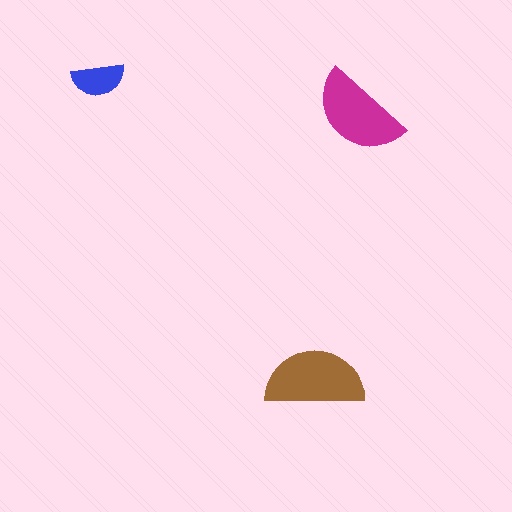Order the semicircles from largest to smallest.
the brown one, the magenta one, the blue one.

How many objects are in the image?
There are 3 objects in the image.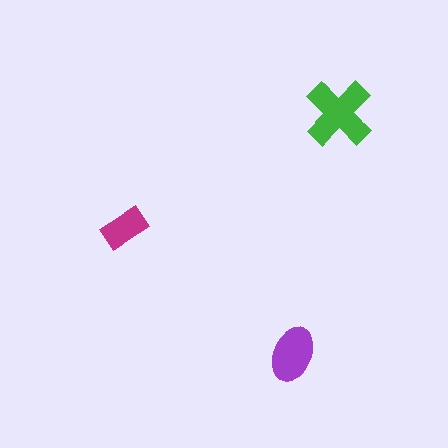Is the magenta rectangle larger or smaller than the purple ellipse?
Smaller.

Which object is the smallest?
The magenta rectangle.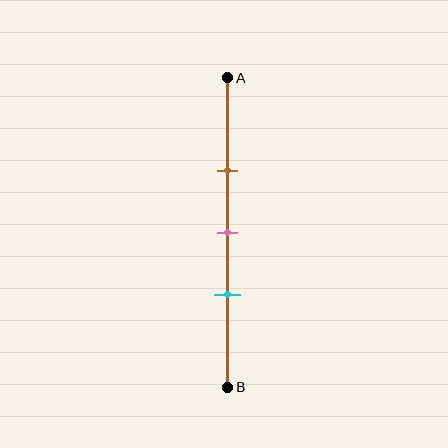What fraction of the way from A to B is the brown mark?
The brown mark is approximately 30% (0.3) of the way from A to B.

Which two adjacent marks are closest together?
The pink and cyan marks are the closest adjacent pair.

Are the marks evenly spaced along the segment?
Yes, the marks are approximately evenly spaced.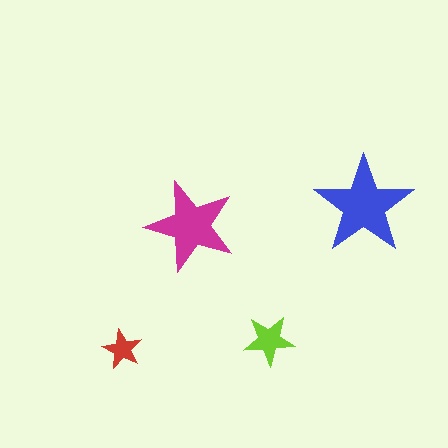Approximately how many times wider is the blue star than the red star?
About 2.5 times wider.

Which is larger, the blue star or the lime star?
The blue one.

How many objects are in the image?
There are 4 objects in the image.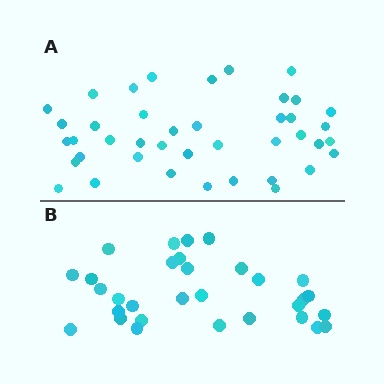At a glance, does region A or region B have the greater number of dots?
Region A (the top region) has more dots.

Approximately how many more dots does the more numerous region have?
Region A has roughly 10 or so more dots than region B.